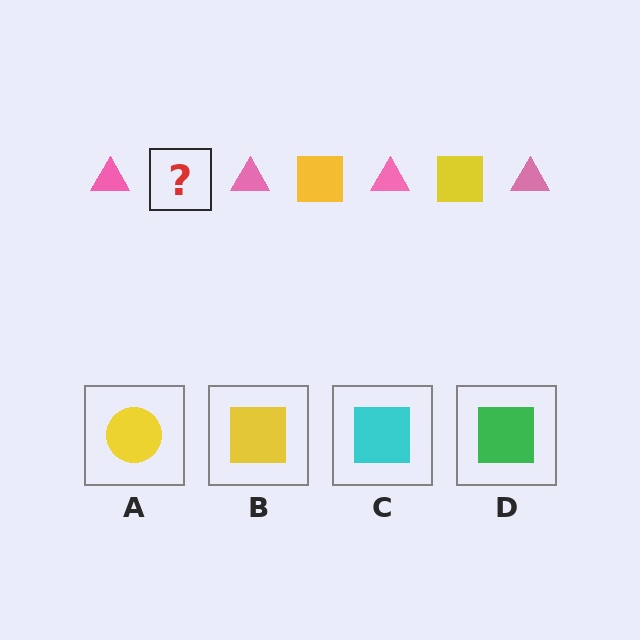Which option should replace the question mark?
Option B.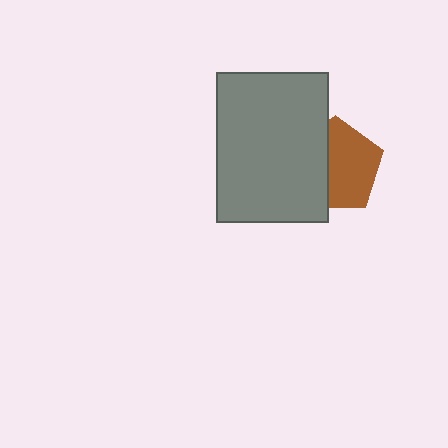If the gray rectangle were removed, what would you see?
You would see the complete brown pentagon.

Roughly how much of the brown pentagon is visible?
About half of it is visible (roughly 58%).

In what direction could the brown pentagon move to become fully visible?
The brown pentagon could move right. That would shift it out from behind the gray rectangle entirely.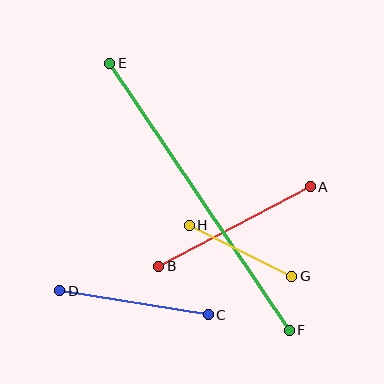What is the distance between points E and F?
The distance is approximately 322 pixels.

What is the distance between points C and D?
The distance is approximately 151 pixels.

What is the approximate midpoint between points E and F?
The midpoint is at approximately (199, 197) pixels.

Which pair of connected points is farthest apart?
Points E and F are farthest apart.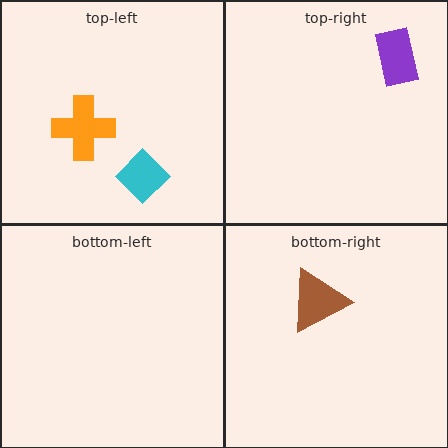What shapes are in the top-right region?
The purple rectangle.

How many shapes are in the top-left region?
2.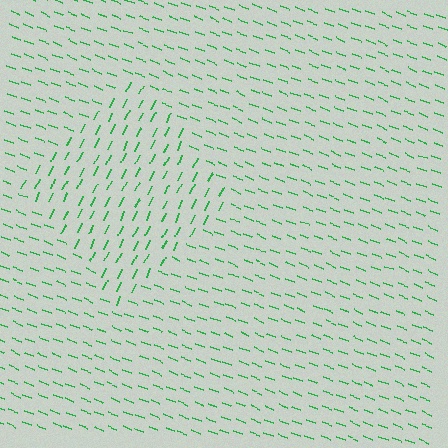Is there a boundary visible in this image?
Yes, there is a texture boundary formed by a change in line orientation.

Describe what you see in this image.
The image is filled with small green line segments. A diamond region in the image has lines oriented differently from the surrounding lines, creating a visible texture boundary.